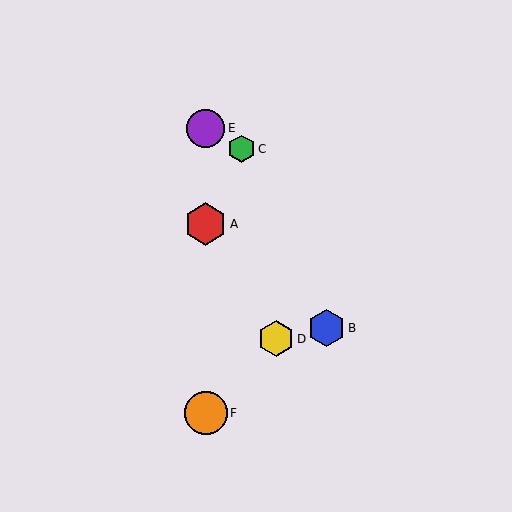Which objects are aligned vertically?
Objects A, E, F are aligned vertically.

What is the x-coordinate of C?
Object C is at x≈241.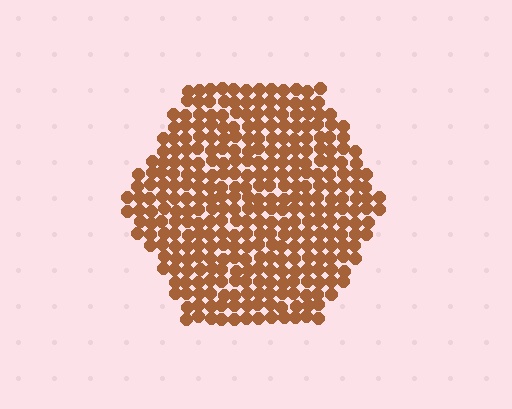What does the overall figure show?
The overall figure shows a hexagon.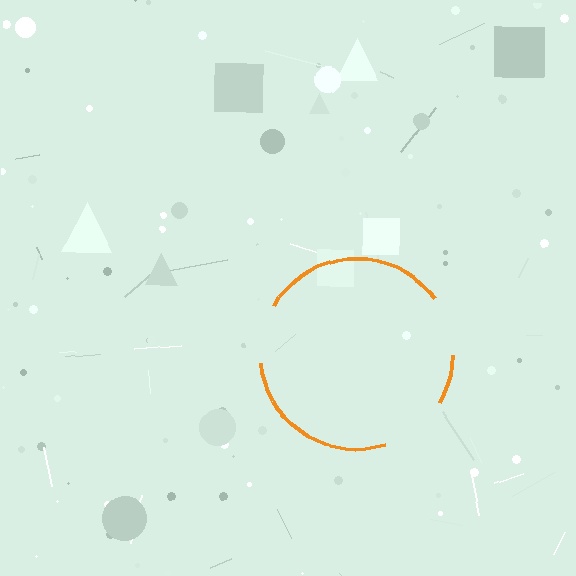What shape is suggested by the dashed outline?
The dashed outline suggests a circle.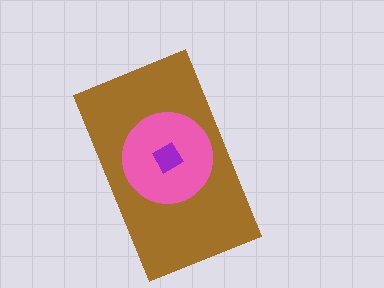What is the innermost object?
The purple diamond.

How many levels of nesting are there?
3.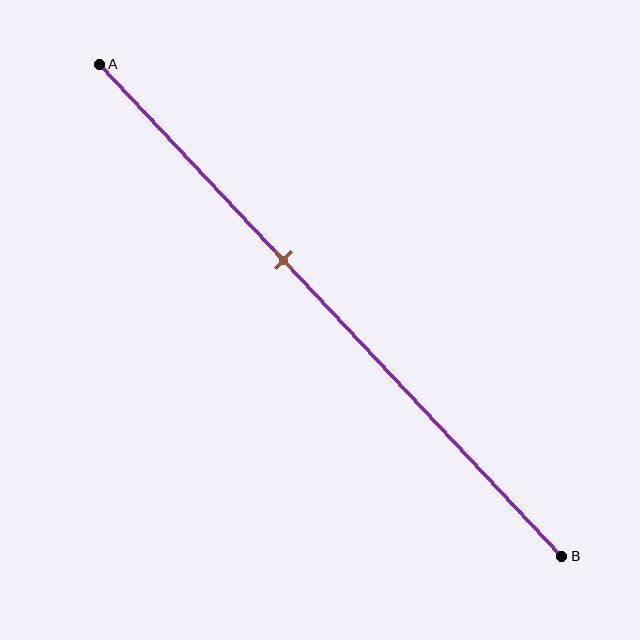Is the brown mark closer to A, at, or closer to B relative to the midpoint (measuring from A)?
The brown mark is closer to point A than the midpoint of segment AB.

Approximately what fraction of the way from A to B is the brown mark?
The brown mark is approximately 40% of the way from A to B.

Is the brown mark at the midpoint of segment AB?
No, the mark is at about 40% from A, not at the 50% midpoint.